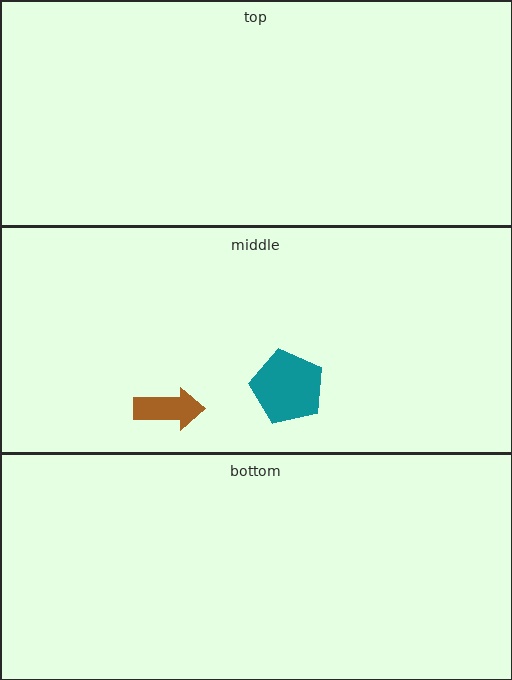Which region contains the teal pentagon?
The middle region.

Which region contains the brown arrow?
The middle region.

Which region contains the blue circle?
The middle region.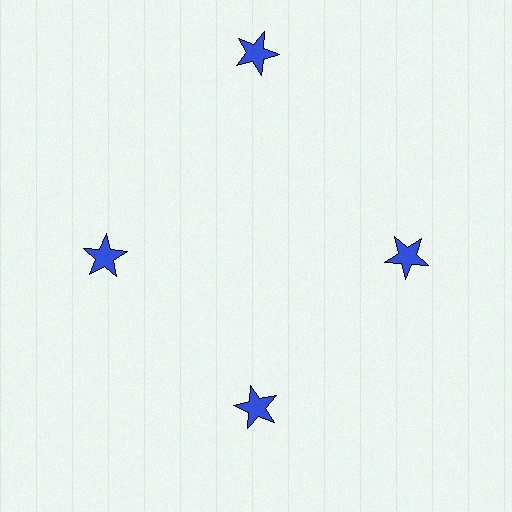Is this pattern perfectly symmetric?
No. The 4 blue stars are arranged in a ring, but one element near the 12 o'clock position is pushed outward from the center, breaking the 4-fold rotational symmetry.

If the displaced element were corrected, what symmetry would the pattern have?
It would have 4-fold rotational symmetry — the pattern would map onto itself every 90 degrees.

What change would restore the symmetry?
The symmetry would be restored by moving it inward, back onto the ring so that all 4 stars sit at equal angles and equal distance from the center.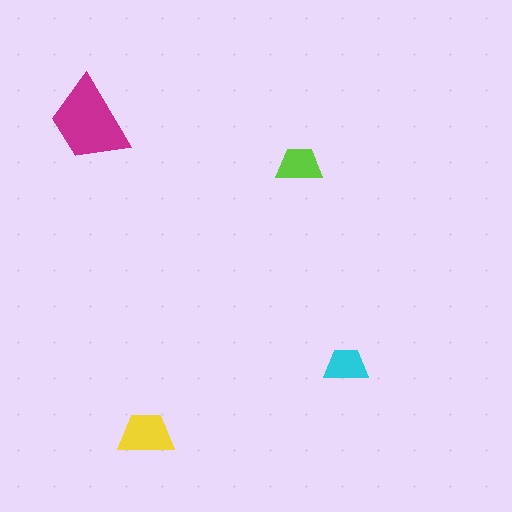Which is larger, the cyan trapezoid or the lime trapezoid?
The lime one.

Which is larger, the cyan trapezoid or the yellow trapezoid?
The yellow one.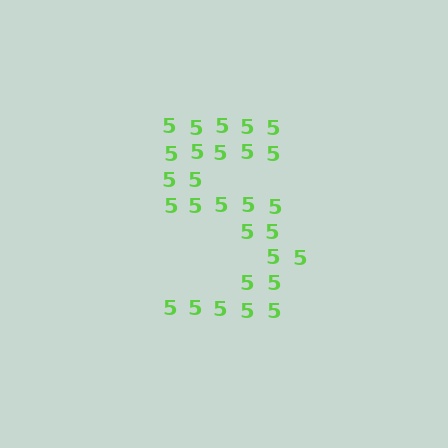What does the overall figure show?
The overall figure shows the digit 5.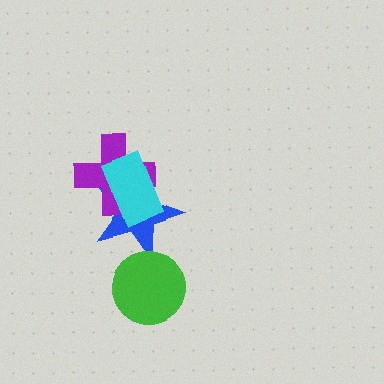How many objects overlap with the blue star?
3 objects overlap with the blue star.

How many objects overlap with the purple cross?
2 objects overlap with the purple cross.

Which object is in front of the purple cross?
The cyan rectangle is in front of the purple cross.